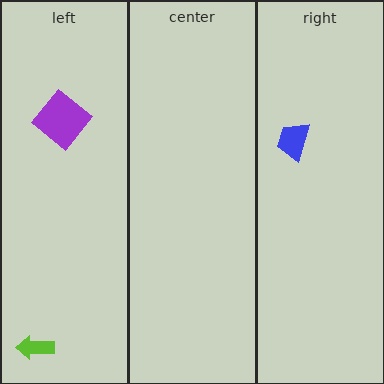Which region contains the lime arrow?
The left region.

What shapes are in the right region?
The blue trapezoid.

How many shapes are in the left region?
2.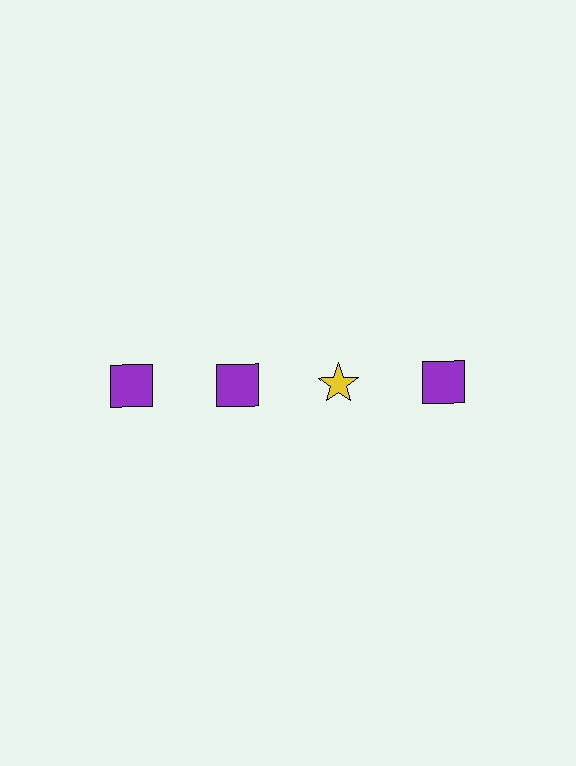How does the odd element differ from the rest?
It differs in both color (yellow instead of purple) and shape (star instead of square).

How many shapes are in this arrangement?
There are 4 shapes arranged in a grid pattern.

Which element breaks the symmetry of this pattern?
The yellow star in the top row, center column breaks the symmetry. All other shapes are purple squares.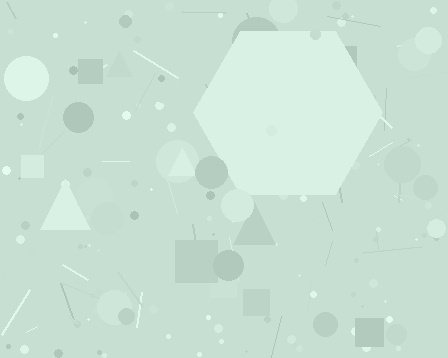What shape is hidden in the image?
A hexagon is hidden in the image.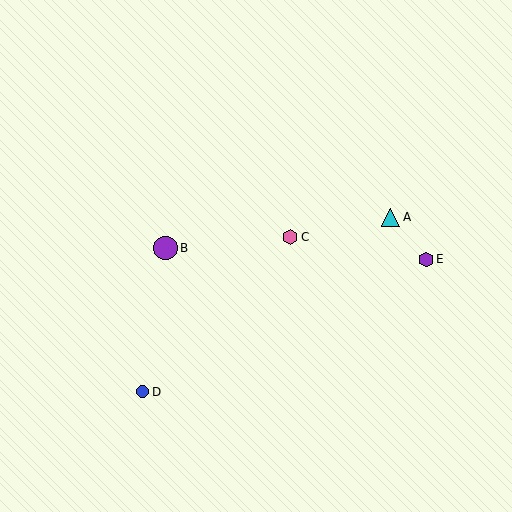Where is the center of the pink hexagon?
The center of the pink hexagon is at (290, 237).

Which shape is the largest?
The purple circle (labeled B) is the largest.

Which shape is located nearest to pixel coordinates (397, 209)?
The cyan triangle (labeled A) at (391, 217) is nearest to that location.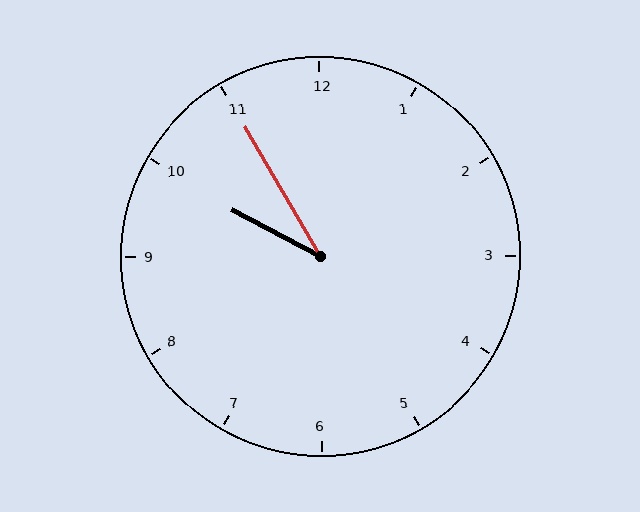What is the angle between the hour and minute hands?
Approximately 32 degrees.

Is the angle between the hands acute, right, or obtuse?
It is acute.